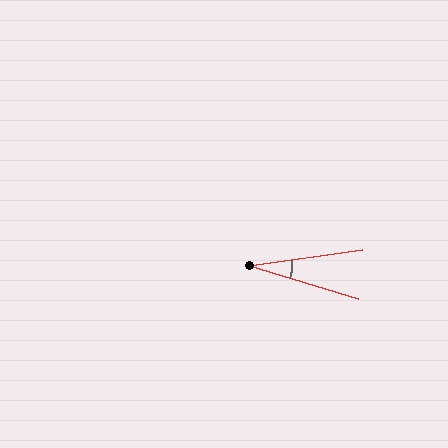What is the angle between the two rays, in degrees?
Approximately 25 degrees.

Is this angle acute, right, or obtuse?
It is acute.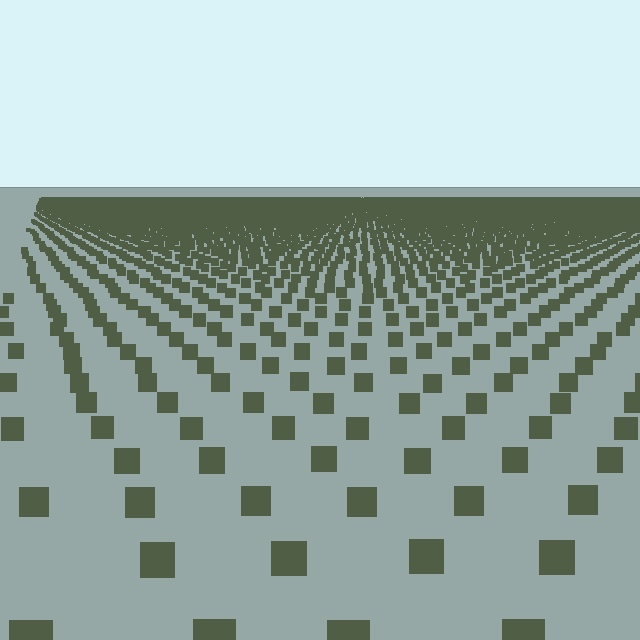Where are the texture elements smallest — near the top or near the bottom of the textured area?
Near the top.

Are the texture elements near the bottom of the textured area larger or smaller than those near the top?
Larger. Near the bottom, elements are closer to the viewer and appear at a bigger on-screen size.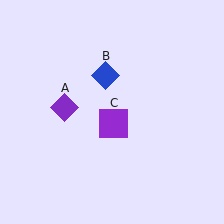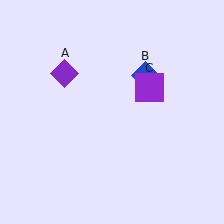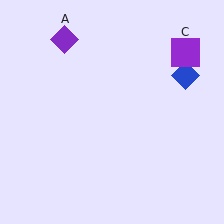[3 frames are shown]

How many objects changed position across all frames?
3 objects changed position: purple diamond (object A), blue diamond (object B), purple square (object C).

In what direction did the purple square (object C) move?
The purple square (object C) moved up and to the right.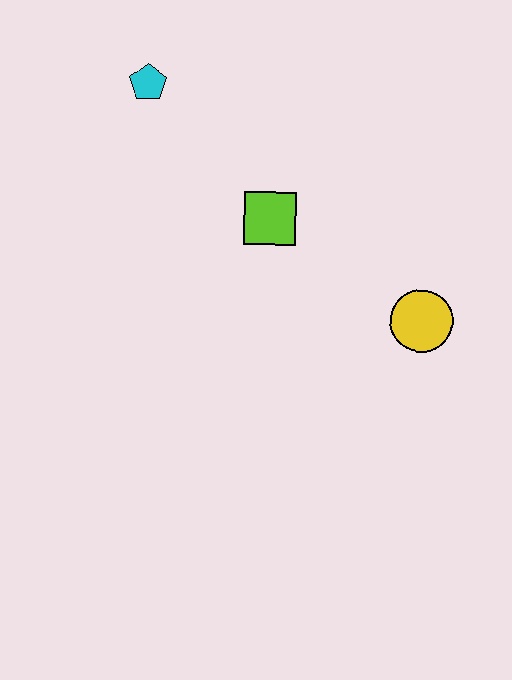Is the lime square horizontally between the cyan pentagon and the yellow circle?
Yes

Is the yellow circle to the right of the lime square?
Yes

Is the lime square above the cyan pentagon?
No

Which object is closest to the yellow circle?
The lime square is closest to the yellow circle.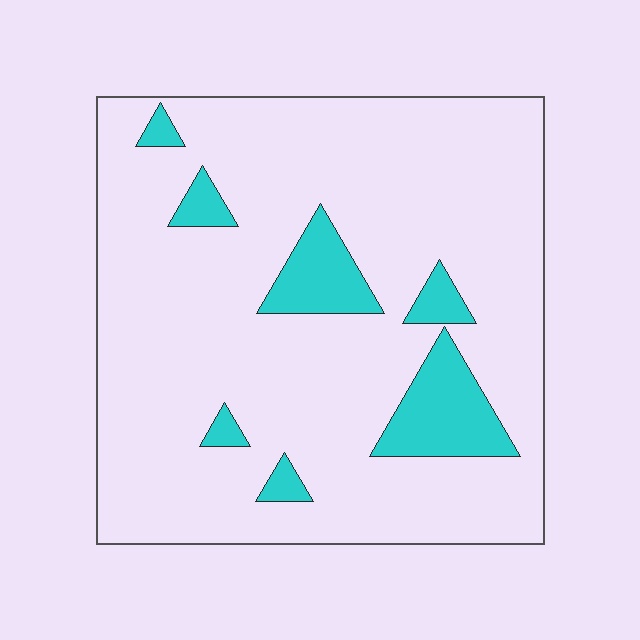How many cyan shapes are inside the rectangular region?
7.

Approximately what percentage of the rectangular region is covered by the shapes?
Approximately 15%.